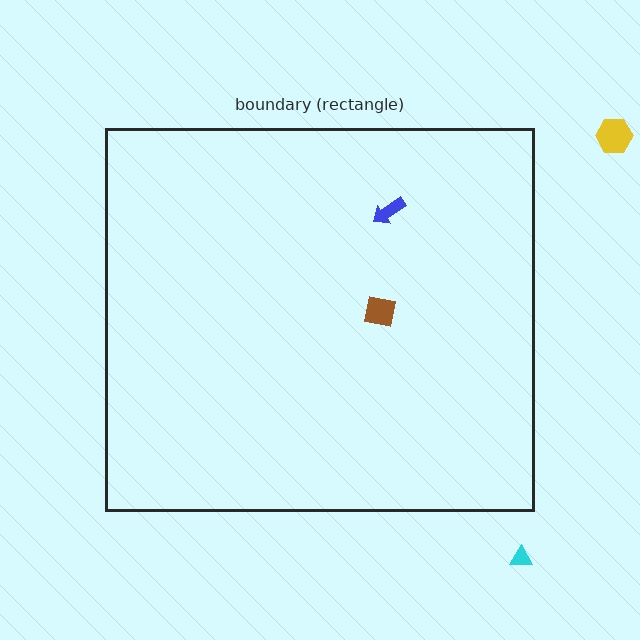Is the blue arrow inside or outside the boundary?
Inside.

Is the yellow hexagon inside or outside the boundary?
Outside.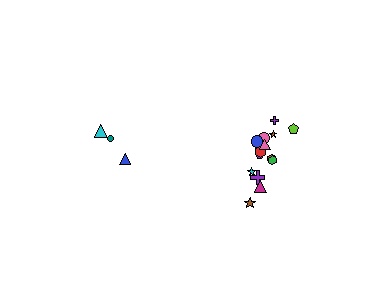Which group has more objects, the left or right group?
The right group.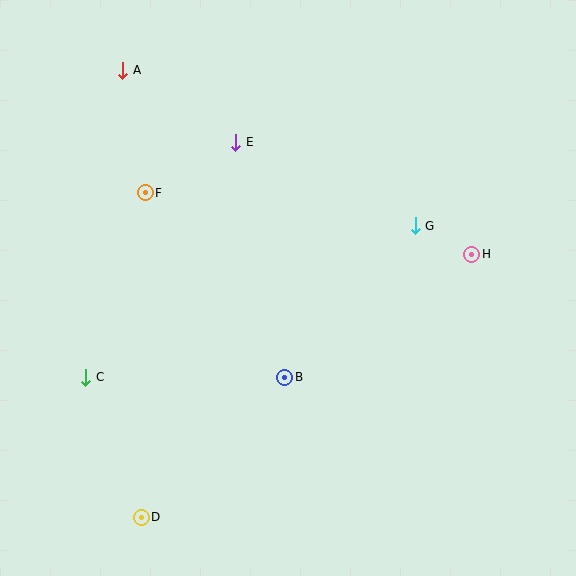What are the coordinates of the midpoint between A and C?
The midpoint between A and C is at (104, 224).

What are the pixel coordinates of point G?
Point G is at (415, 226).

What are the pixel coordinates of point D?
Point D is at (141, 517).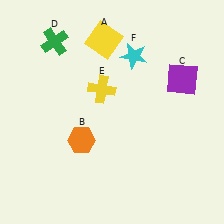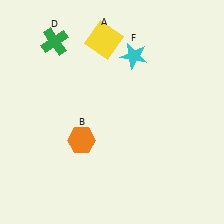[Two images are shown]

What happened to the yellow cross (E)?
The yellow cross (E) was removed in Image 2. It was in the top-left area of Image 1.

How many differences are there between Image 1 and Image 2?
There are 2 differences between the two images.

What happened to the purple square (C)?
The purple square (C) was removed in Image 2. It was in the top-right area of Image 1.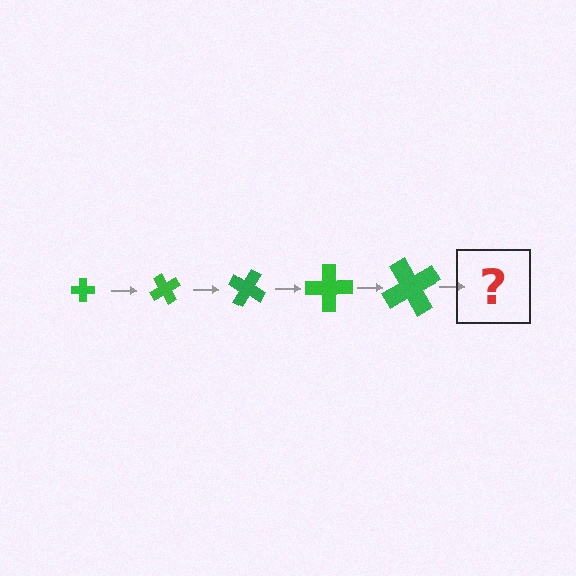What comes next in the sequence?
The next element should be a cross, larger than the previous one and rotated 300 degrees from the start.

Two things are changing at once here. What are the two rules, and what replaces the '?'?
The two rules are that the cross grows larger each step and it rotates 60 degrees each step. The '?' should be a cross, larger than the previous one and rotated 300 degrees from the start.